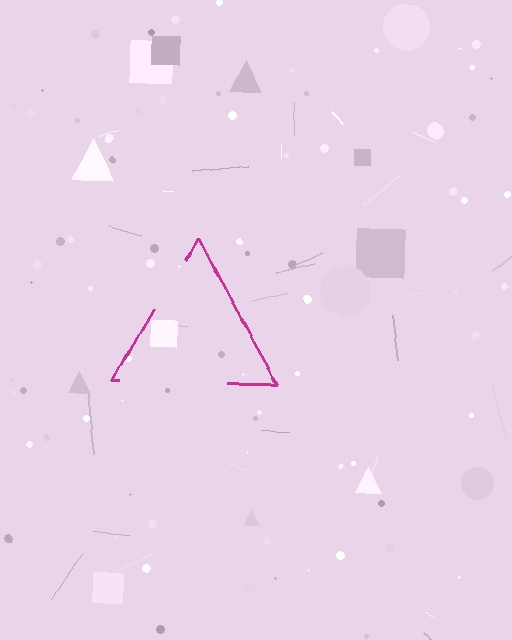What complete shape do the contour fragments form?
The contour fragments form a triangle.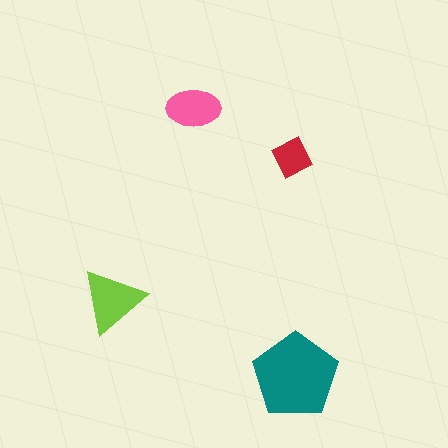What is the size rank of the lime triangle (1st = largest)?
2nd.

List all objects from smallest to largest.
The red diamond, the pink ellipse, the lime triangle, the teal pentagon.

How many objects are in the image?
There are 4 objects in the image.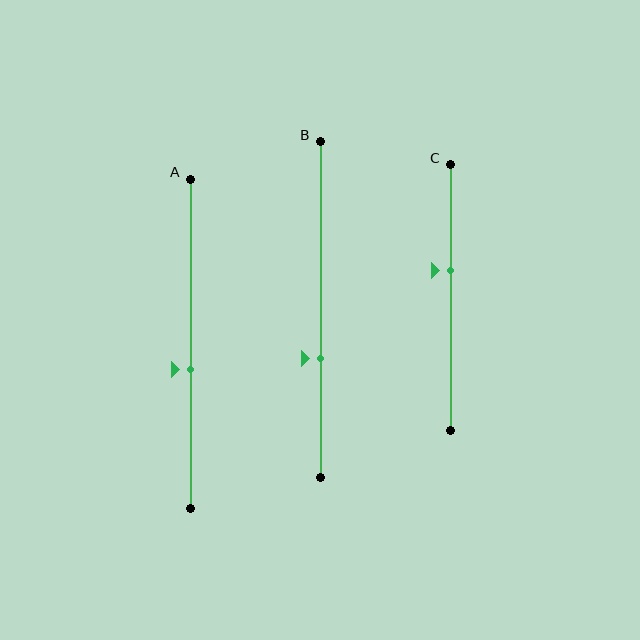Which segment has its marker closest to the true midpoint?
Segment A has its marker closest to the true midpoint.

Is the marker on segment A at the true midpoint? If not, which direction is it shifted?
No, the marker on segment A is shifted downward by about 8% of the segment length.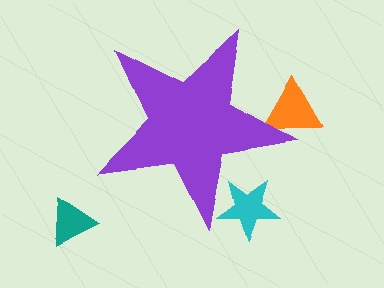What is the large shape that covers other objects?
A purple star.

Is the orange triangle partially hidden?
Yes, the orange triangle is partially hidden behind the purple star.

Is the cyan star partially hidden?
Yes, the cyan star is partially hidden behind the purple star.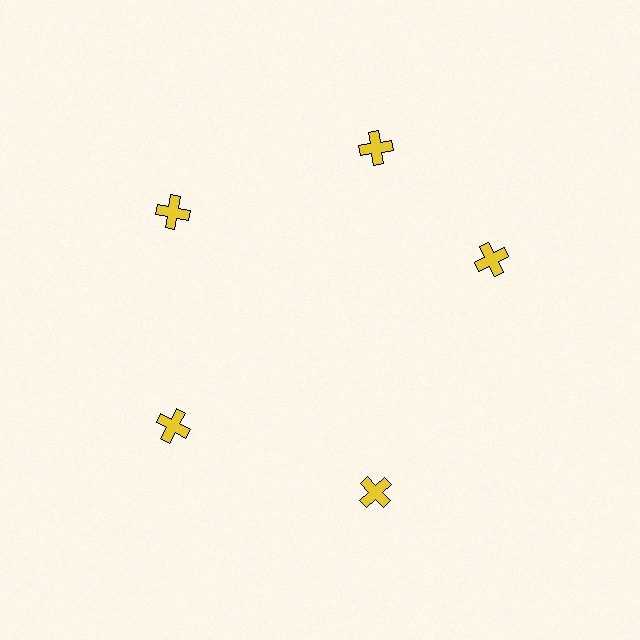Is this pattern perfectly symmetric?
No. The 5 yellow crosses are arranged in a ring, but one element near the 3 o'clock position is rotated out of alignment along the ring, breaking the 5-fold rotational symmetry.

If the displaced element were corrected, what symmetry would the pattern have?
It would have 5-fold rotational symmetry — the pattern would map onto itself every 72 degrees.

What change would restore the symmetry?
The symmetry would be restored by rotating it back into even spacing with its neighbors so that all 5 crosses sit at equal angles and equal distance from the center.